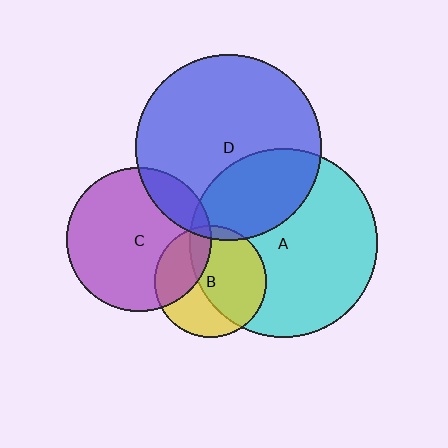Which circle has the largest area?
Circle A (cyan).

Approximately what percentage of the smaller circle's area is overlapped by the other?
Approximately 30%.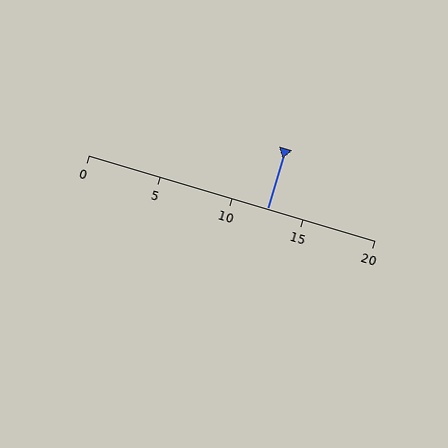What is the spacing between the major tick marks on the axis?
The major ticks are spaced 5 apart.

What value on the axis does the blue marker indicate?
The marker indicates approximately 12.5.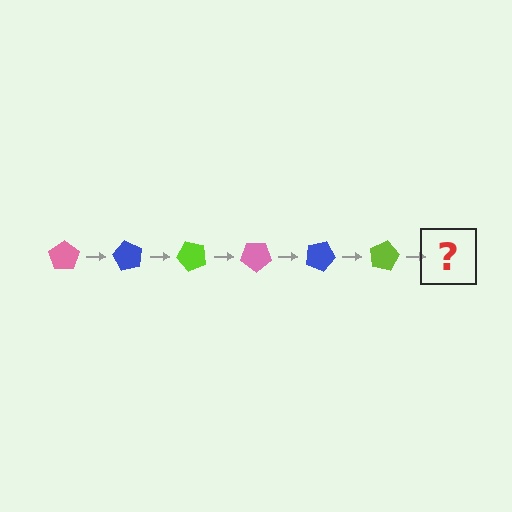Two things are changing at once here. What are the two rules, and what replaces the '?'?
The two rules are that it rotates 60 degrees each step and the color cycles through pink, blue, and lime. The '?' should be a pink pentagon, rotated 360 degrees from the start.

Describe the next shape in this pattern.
It should be a pink pentagon, rotated 360 degrees from the start.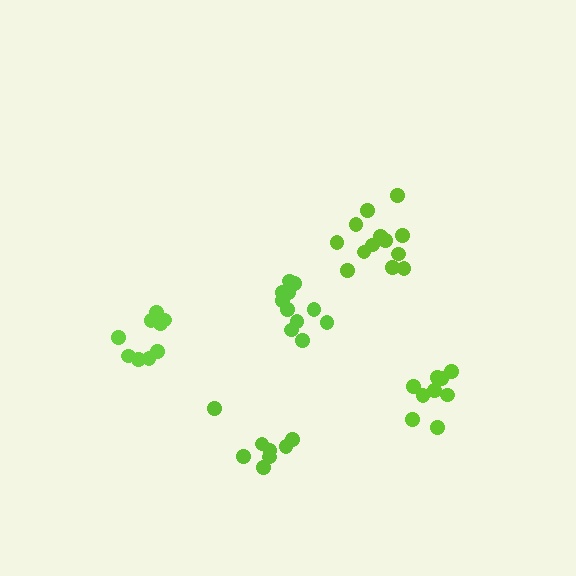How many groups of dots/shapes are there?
There are 5 groups.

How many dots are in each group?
Group 1: 9 dots, Group 2: 9 dots, Group 3: 14 dots, Group 4: 8 dots, Group 5: 11 dots (51 total).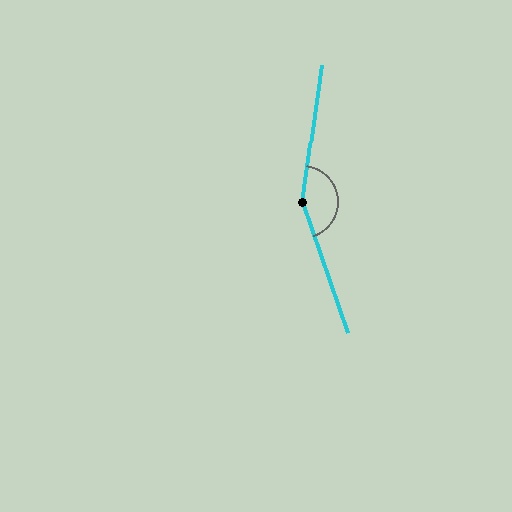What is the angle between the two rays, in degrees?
Approximately 153 degrees.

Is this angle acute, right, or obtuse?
It is obtuse.